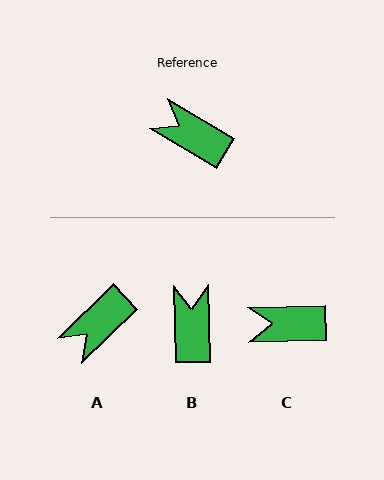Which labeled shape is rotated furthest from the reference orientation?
A, about 76 degrees away.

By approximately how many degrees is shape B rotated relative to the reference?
Approximately 57 degrees clockwise.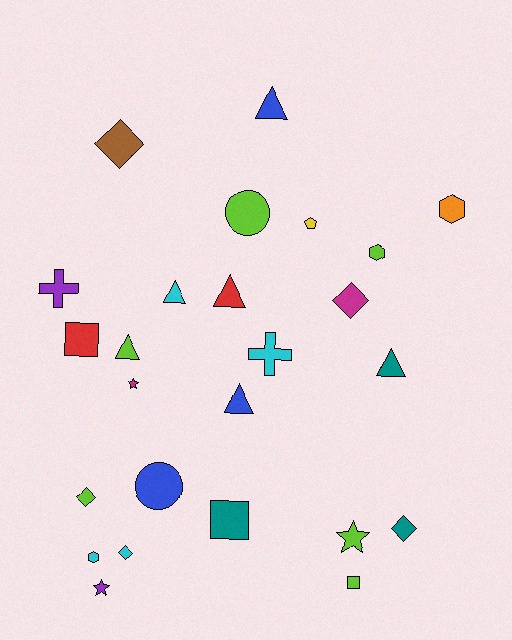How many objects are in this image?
There are 25 objects.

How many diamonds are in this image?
There are 5 diamonds.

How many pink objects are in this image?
There are no pink objects.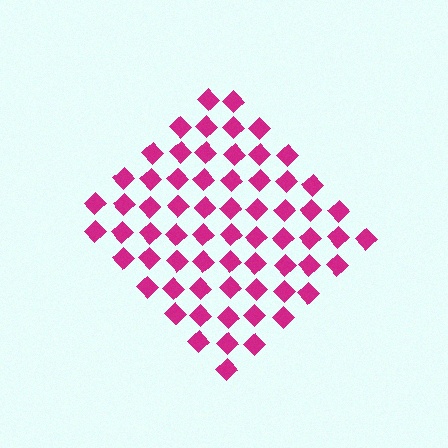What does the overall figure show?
The overall figure shows a diamond.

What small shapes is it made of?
It is made of small diamonds.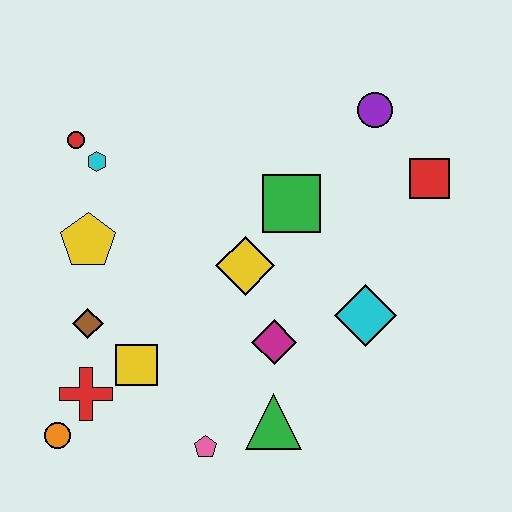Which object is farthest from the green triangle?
The red circle is farthest from the green triangle.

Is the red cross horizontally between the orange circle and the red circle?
No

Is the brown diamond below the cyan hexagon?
Yes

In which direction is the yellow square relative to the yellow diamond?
The yellow square is to the left of the yellow diamond.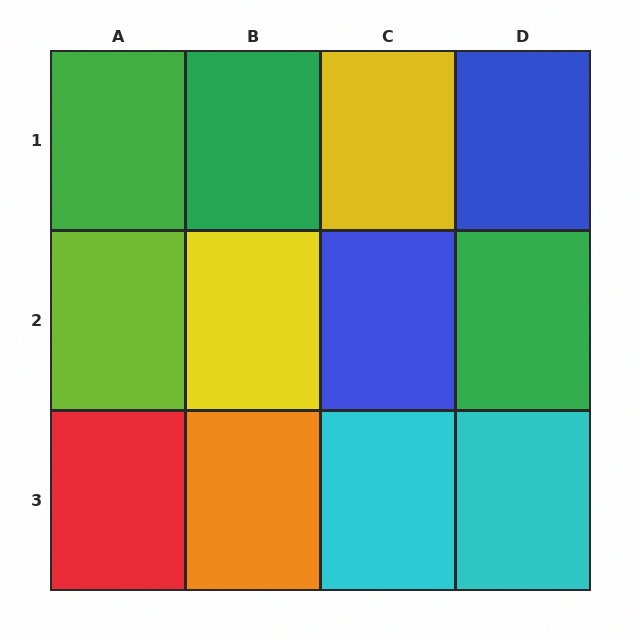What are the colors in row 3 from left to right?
Red, orange, cyan, cyan.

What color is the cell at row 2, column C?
Blue.